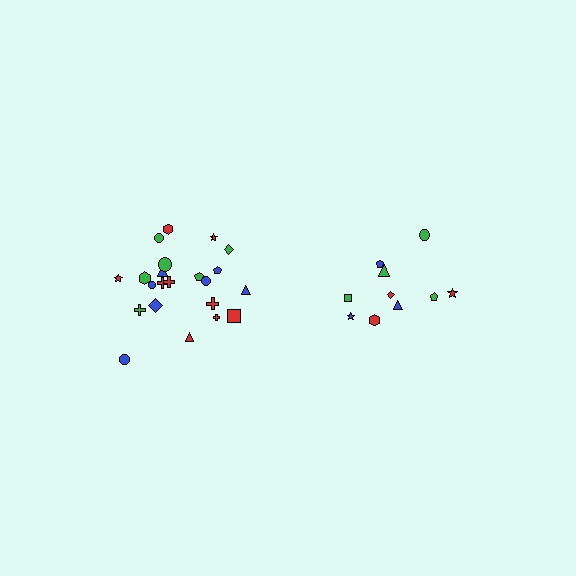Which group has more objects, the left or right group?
The left group.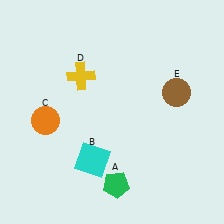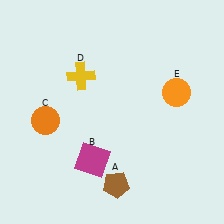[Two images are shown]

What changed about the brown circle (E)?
In Image 1, E is brown. In Image 2, it changed to orange.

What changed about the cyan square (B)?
In Image 1, B is cyan. In Image 2, it changed to magenta.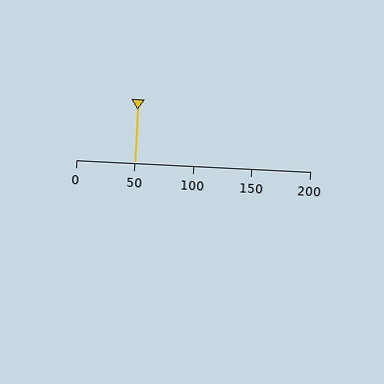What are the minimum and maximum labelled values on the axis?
The axis runs from 0 to 200.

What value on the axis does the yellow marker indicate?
The marker indicates approximately 50.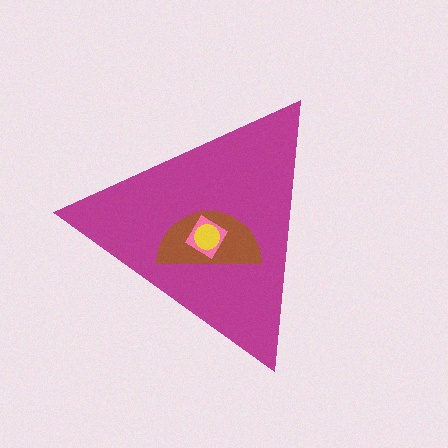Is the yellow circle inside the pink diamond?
Yes.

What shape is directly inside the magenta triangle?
The brown semicircle.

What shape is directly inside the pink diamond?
The yellow circle.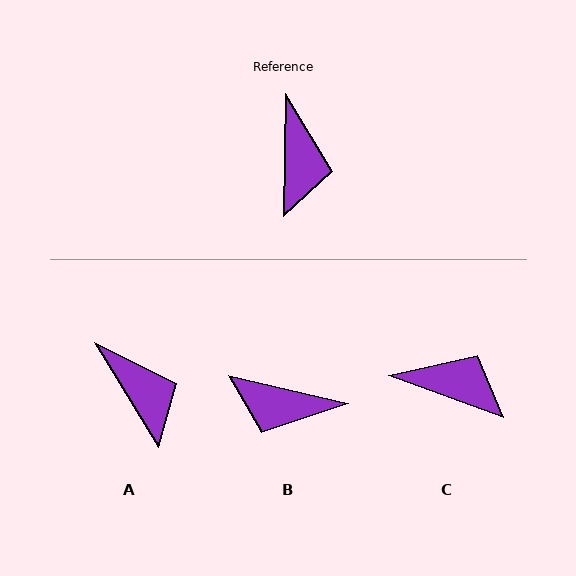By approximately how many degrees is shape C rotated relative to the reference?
Approximately 71 degrees counter-clockwise.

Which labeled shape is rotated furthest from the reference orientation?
B, about 102 degrees away.